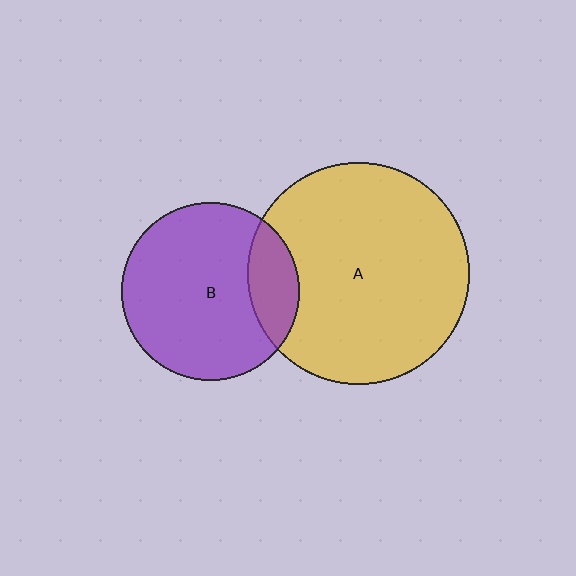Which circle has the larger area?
Circle A (yellow).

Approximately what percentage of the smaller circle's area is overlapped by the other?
Approximately 20%.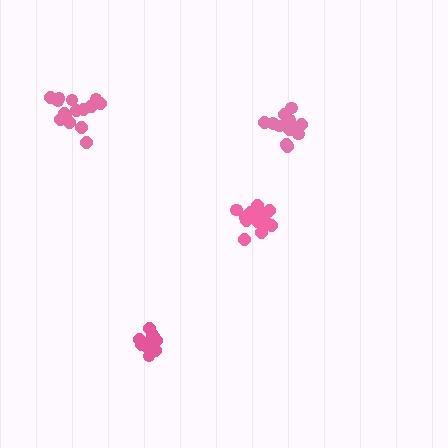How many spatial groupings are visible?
There are 4 spatial groupings.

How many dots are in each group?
Group 1: 12 dots, Group 2: 12 dots, Group 3: 16 dots, Group 4: 13 dots (53 total).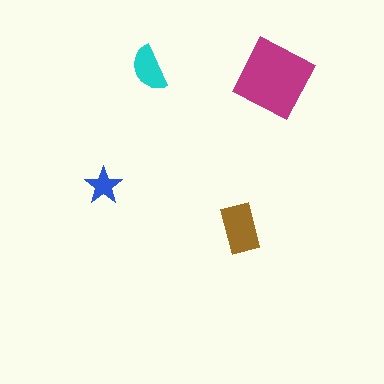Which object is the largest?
The magenta diamond.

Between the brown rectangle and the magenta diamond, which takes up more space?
The magenta diamond.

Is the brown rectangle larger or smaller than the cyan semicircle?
Larger.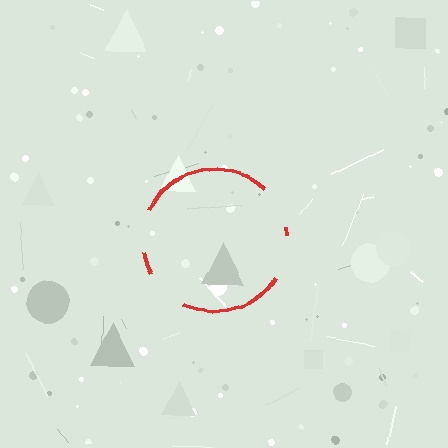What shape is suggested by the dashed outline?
The dashed outline suggests a circle.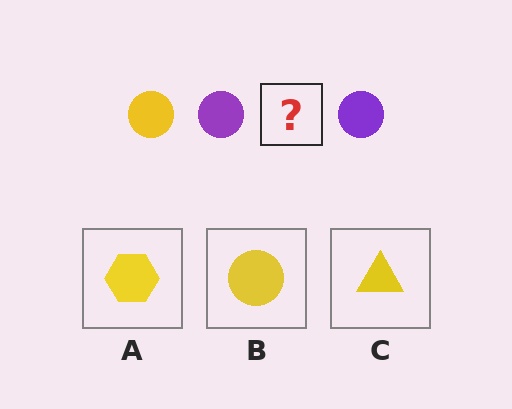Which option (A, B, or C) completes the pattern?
B.